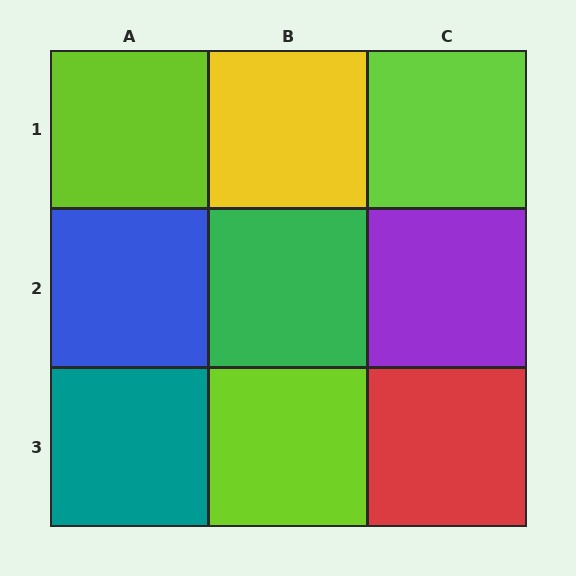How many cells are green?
1 cell is green.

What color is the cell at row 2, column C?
Purple.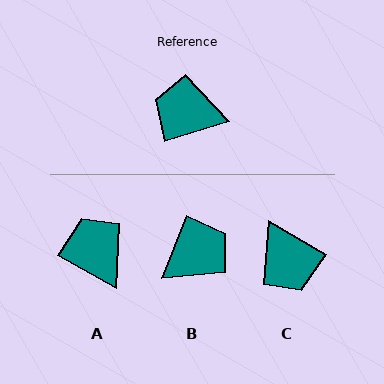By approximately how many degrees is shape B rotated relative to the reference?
Approximately 128 degrees clockwise.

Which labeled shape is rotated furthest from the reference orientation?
C, about 132 degrees away.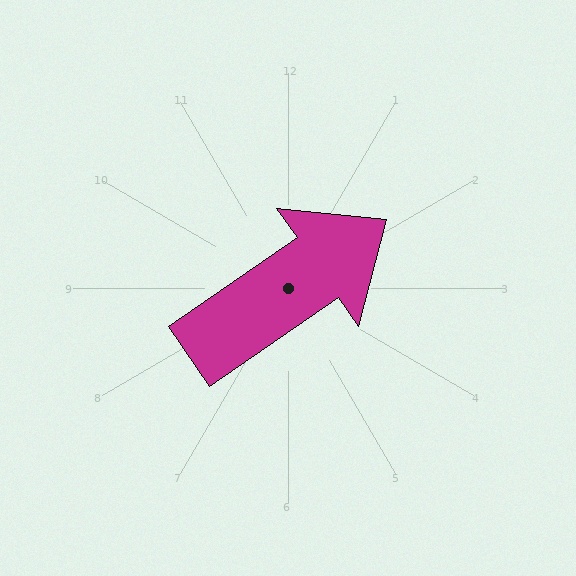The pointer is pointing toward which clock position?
Roughly 2 o'clock.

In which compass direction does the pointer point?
Northeast.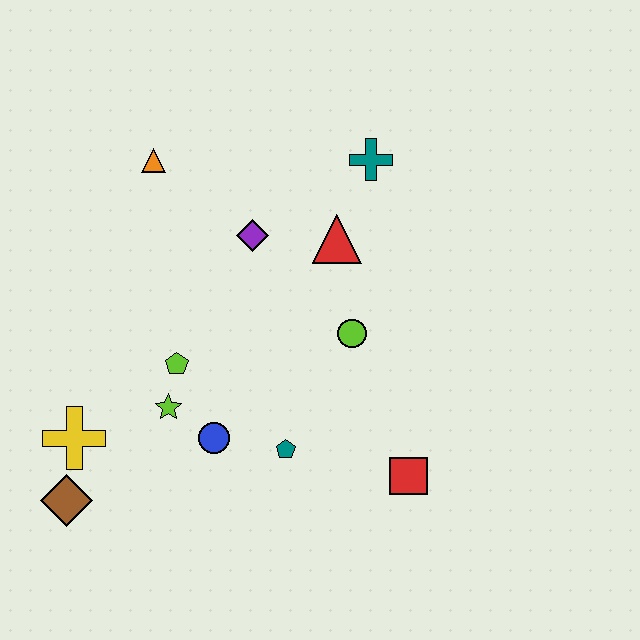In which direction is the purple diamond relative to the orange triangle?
The purple diamond is to the right of the orange triangle.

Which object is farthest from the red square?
The orange triangle is farthest from the red square.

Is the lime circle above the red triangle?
No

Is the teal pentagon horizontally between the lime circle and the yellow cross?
Yes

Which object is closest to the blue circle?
The lime star is closest to the blue circle.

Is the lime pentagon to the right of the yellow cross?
Yes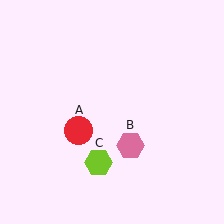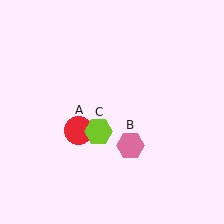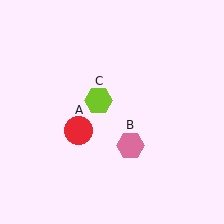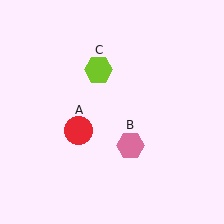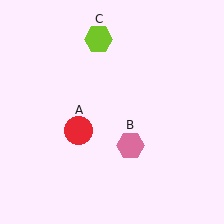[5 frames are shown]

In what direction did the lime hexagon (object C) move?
The lime hexagon (object C) moved up.